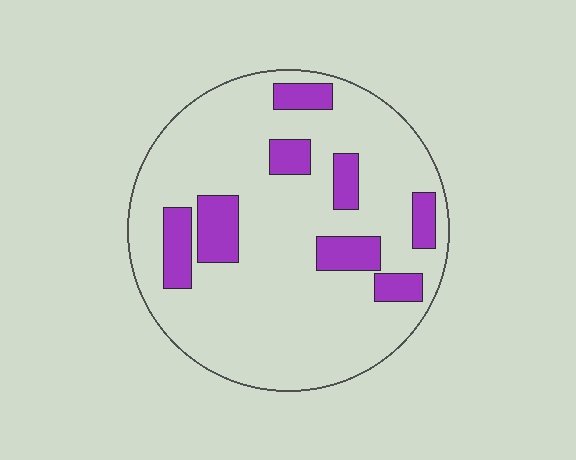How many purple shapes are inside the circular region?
8.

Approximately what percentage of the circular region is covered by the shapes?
Approximately 20%.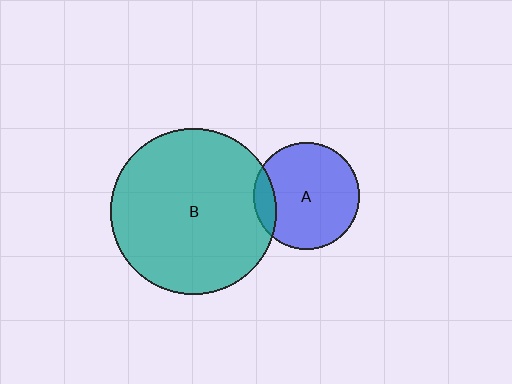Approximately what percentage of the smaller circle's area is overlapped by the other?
Approximately 15%.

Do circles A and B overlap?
Yes.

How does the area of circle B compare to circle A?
Approximately 2.4 times.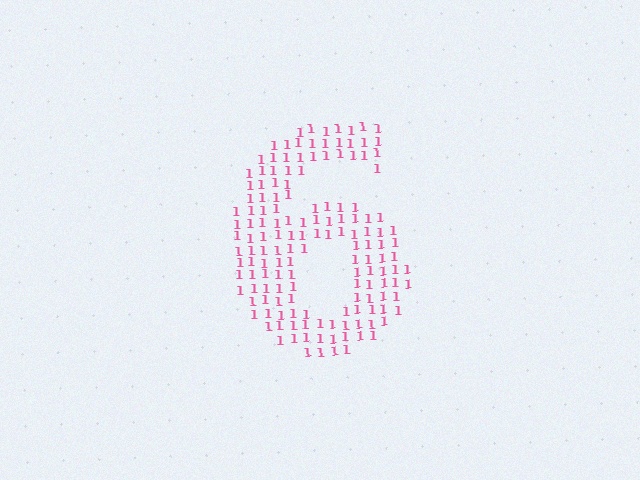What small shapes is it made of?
It is made of small digit 1's.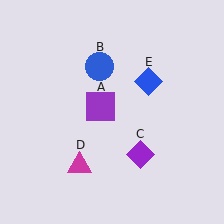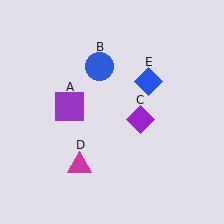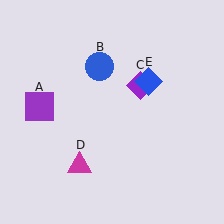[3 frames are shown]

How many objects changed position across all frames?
2 objects changed position: purple square (object A), purple diamond (object C).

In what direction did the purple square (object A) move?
The purple square (object A) moved left.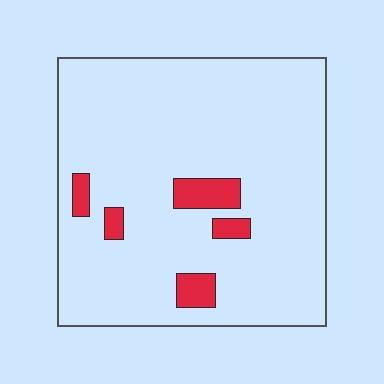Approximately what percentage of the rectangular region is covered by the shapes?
Approximately 10%.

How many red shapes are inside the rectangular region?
5.